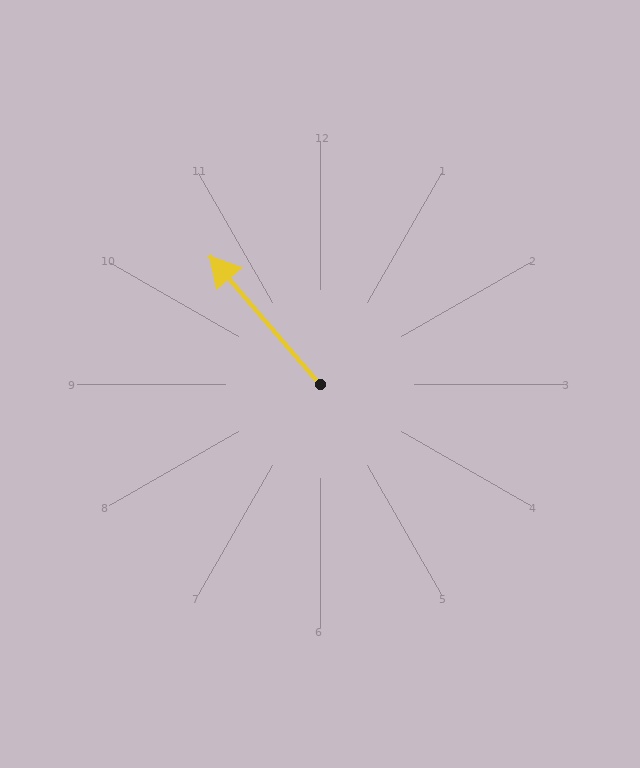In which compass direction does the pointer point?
Northwest.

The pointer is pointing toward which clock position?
Roughly 11 o'clock.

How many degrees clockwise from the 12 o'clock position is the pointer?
Approximately 319 degrees.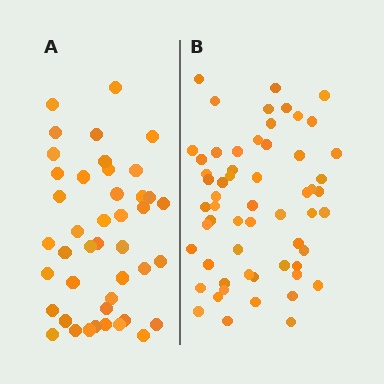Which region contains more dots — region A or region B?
Region B (the right region) has more dots.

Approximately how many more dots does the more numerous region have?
Region B has approximately 15 more dots than region A.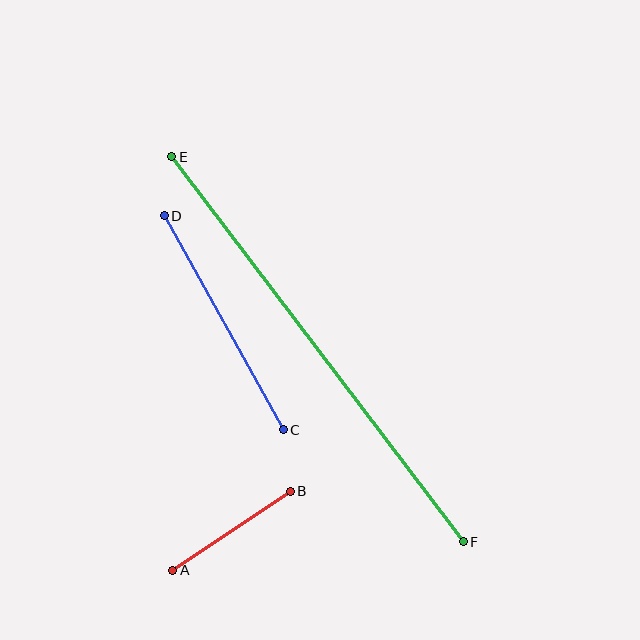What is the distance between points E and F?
The distance is approximately 483 pixels.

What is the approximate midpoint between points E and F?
The midpoint is at approximately (317, 349) pixels.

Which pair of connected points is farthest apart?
Points E and F are farthest apart.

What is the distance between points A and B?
The distance is approximately 142 pixels.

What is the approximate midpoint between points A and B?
The midpoint is at approximately (232, 531) pixels.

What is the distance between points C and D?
The distance is approximately 245 pixels.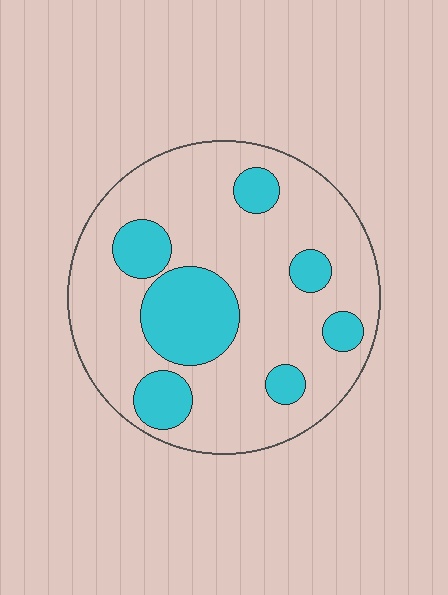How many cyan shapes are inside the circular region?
7.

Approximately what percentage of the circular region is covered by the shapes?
Approximately 25%.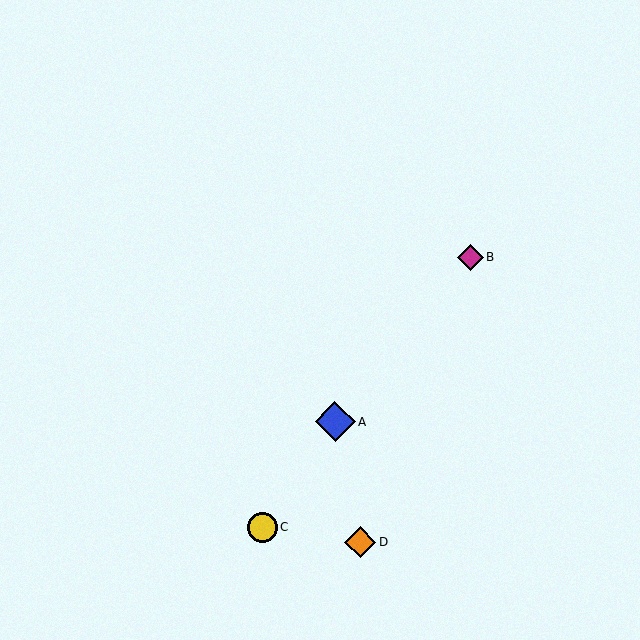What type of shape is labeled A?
Shape A is a blue diamond.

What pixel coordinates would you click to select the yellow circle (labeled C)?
Click at (263, 528) to select the yellow circle C.